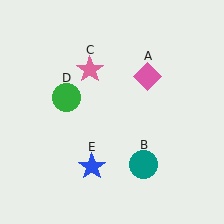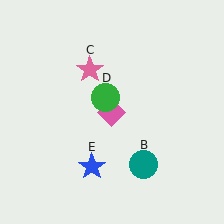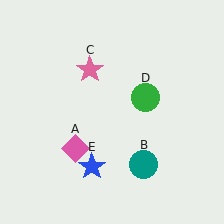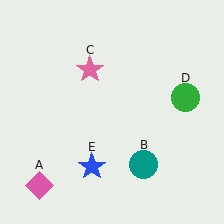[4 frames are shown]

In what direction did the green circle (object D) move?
The green circle (object D) moved right.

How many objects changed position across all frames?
2 objects changed position: pink diamond (object A), green circle (object D).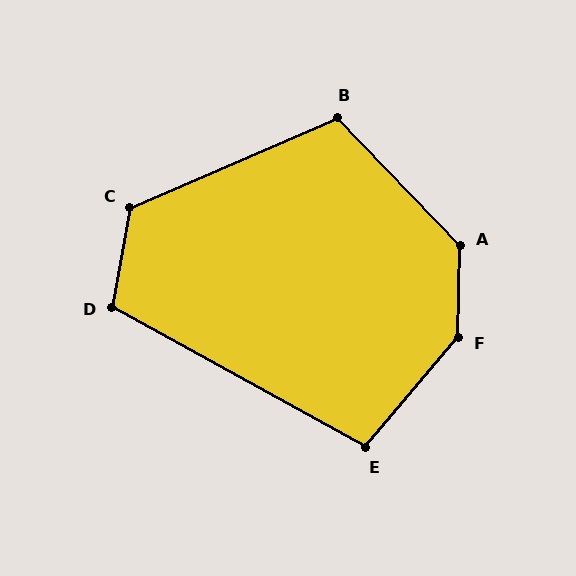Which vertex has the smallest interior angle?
E, at approximately 101 degrees.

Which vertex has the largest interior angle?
F, at approximately 141 degrees.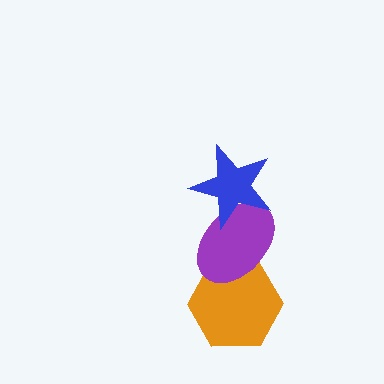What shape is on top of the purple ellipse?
The blue star is on top of the purple ellipse.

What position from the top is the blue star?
The blue star is 1st from the top.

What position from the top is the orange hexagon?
The orange hexagon is 3rd from the top.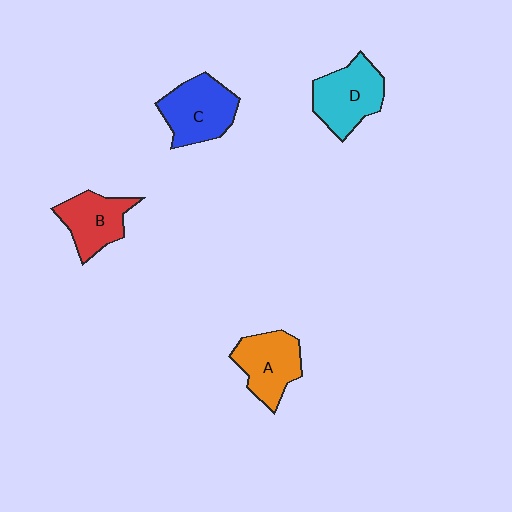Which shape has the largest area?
Shape C (blue).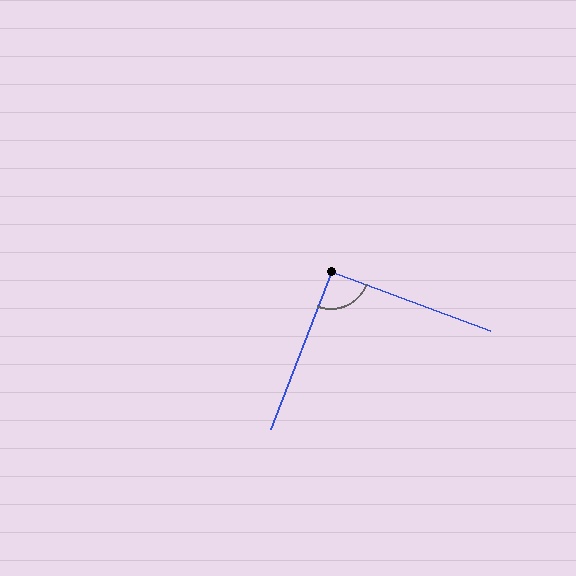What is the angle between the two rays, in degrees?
Approximately 91 degrees.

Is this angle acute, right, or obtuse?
It is approximately a right angle.